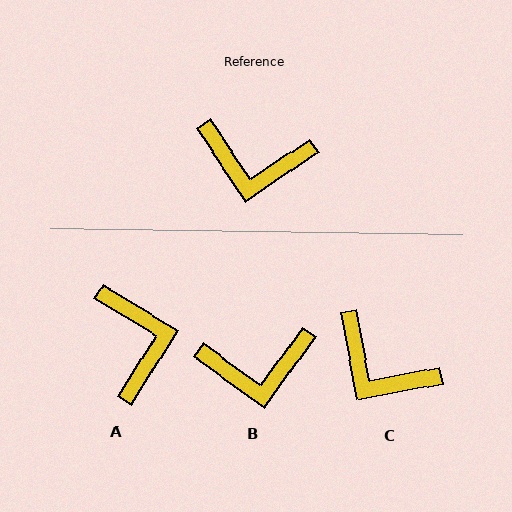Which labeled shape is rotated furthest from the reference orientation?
A, about 114 degrees away.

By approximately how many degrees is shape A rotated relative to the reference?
Approximately 114 degrees counter-clockwise.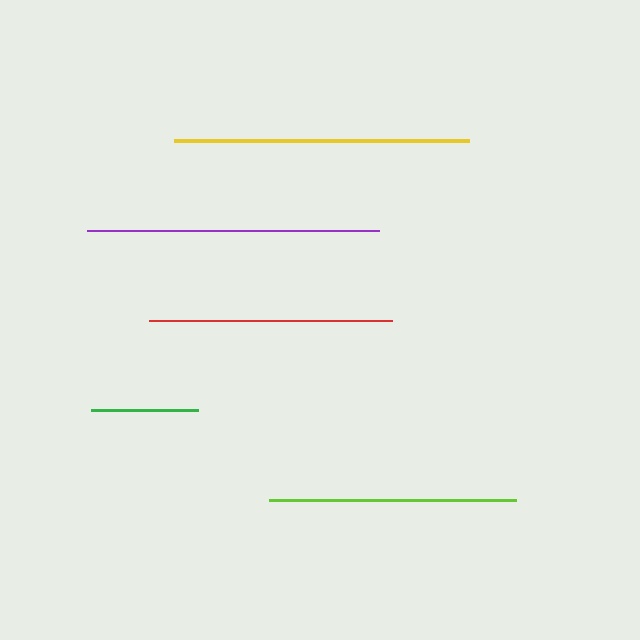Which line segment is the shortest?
The green line is the shortest at approximately 107 pixels.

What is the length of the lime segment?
The lime segment is approximately 247 pixels long.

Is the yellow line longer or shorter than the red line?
The yellow line is longer than the red line.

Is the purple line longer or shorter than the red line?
The purple line is longer than the red line.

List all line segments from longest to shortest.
From longest to shortest: yellow, purple, lime, red, green.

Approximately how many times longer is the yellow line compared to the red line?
The yellow line is approximately 1.2 times the length of the red line.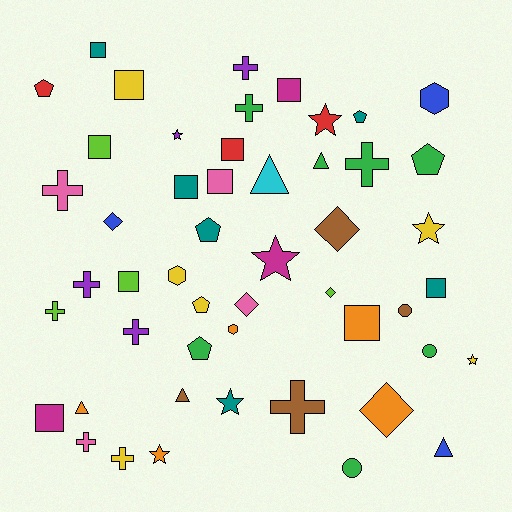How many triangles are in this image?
There are 5 triangles.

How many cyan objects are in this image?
There is 1 cyan object.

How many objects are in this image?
There are 50 objects.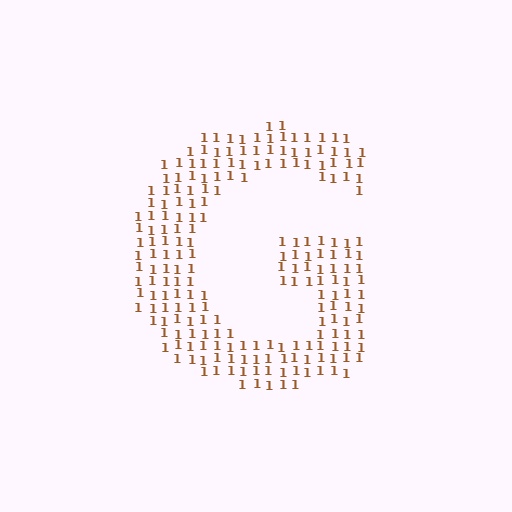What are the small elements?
The small elements are digit 1's.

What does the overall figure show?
The overall figure shows the letter G.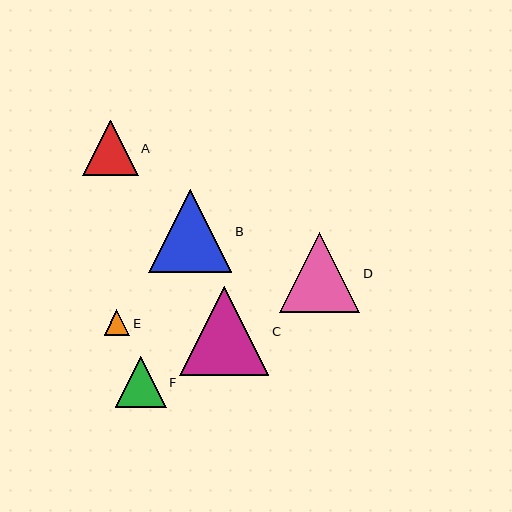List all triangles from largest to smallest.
From largest to smallest: C, B, D, A, F, E.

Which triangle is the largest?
Triangle C is the largest with a size of approximately 89 pixels.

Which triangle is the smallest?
Triangle E is the smallest with a size of approximately 25 pixels.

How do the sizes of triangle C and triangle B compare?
Triangle C and triangle B are approximately the same size.